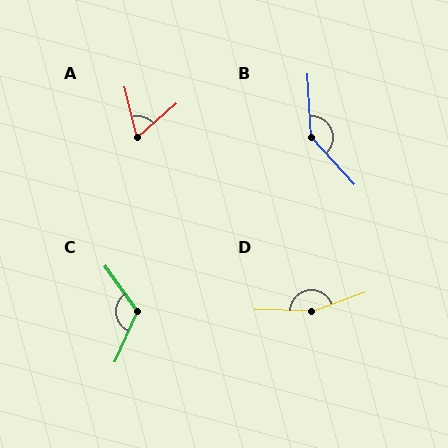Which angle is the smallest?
A, at approximately 62 degrees.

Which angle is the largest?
D, at approximately 158 degrees.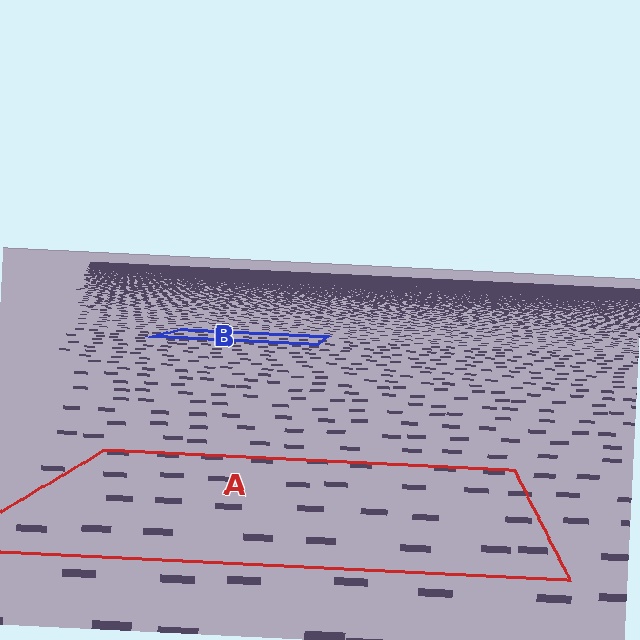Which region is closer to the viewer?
Region A is closer. The texture elements there are larger and more spread out.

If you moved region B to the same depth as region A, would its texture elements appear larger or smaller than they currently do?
They would appear larger. At a closer depth, the same texture elements are projected at a bigger on-screen size.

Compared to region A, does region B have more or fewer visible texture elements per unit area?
Region B has more texture elements per unit area — they are packed more densely because it is farther away.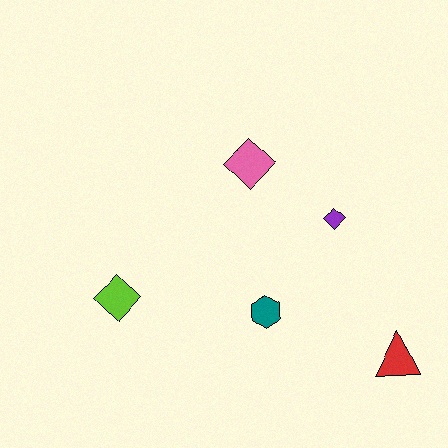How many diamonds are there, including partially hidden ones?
There are 3 diamonds.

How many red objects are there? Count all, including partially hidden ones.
There is 1 red object.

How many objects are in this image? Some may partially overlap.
There are 5 objects.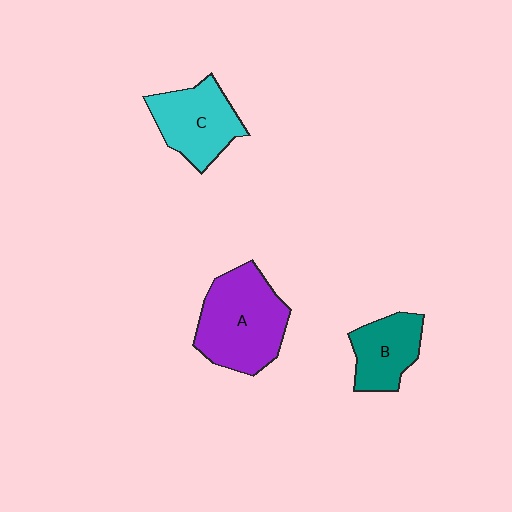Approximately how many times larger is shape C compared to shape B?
Approximately 1.2 times.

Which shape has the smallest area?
Shape B (teal).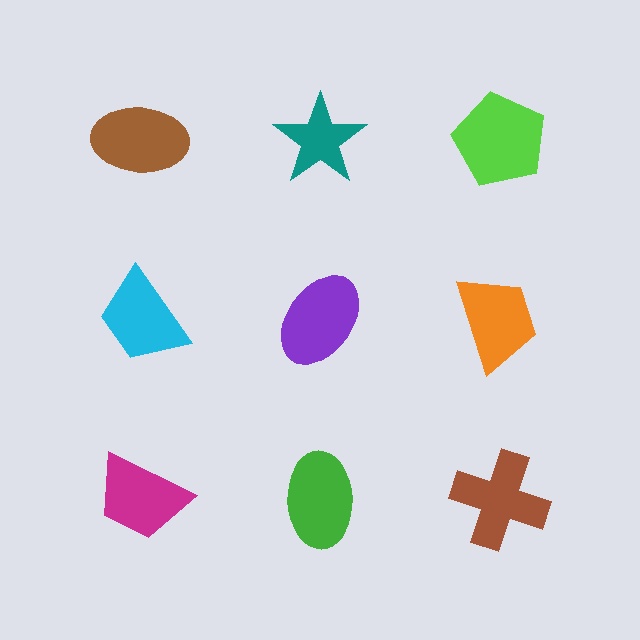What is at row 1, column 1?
A brown ellipse.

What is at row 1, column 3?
A lime pentagon.